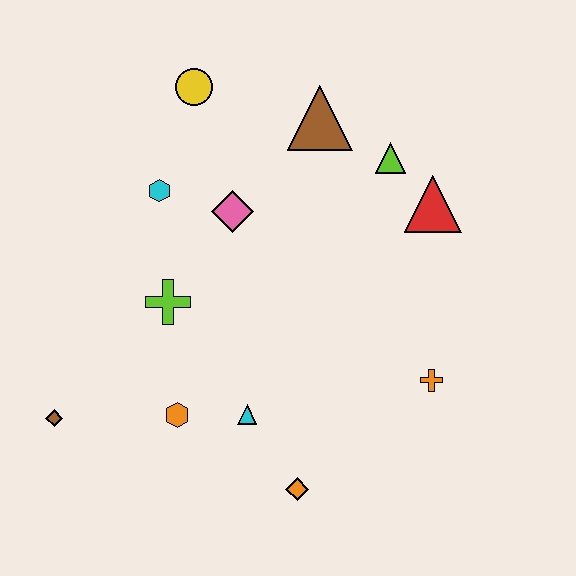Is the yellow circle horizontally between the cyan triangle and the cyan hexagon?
Yes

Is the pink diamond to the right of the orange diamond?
No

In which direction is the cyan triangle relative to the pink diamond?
The cyan triangle is below the pink diamond.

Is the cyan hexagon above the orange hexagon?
Yes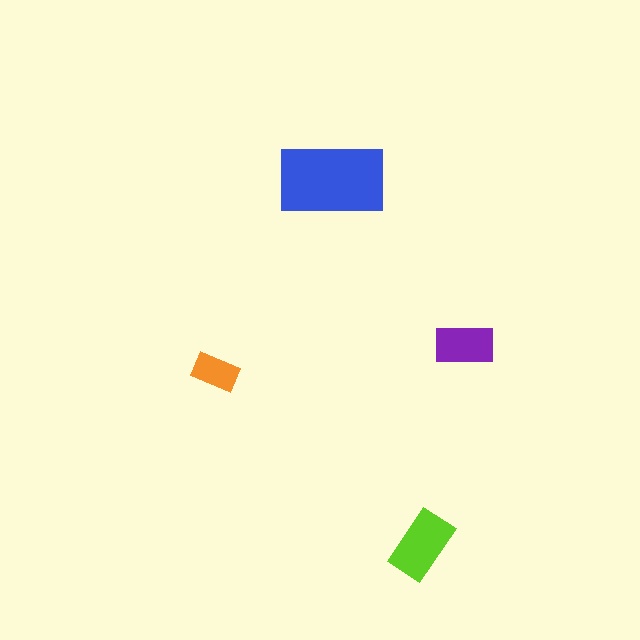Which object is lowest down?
The lime rectangle is bottommost.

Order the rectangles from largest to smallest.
the blue one, the lime one, the purple one, the orange one.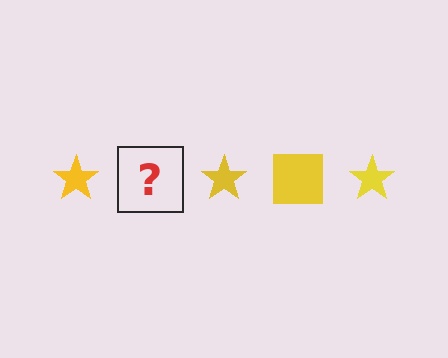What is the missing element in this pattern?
The missing element is a yellow square.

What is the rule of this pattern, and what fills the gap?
The rule is that the pattern cycles through star, square shapes in yellow. The gap should be filled with a yellow square.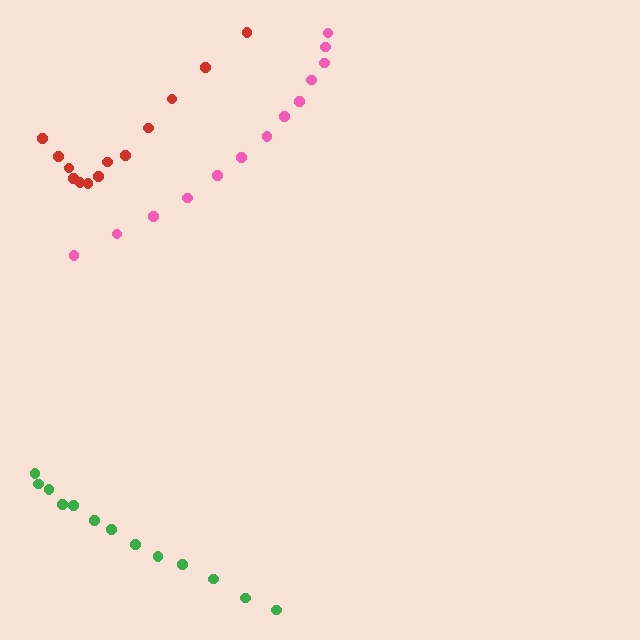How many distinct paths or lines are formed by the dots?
There are 3 distinct paths.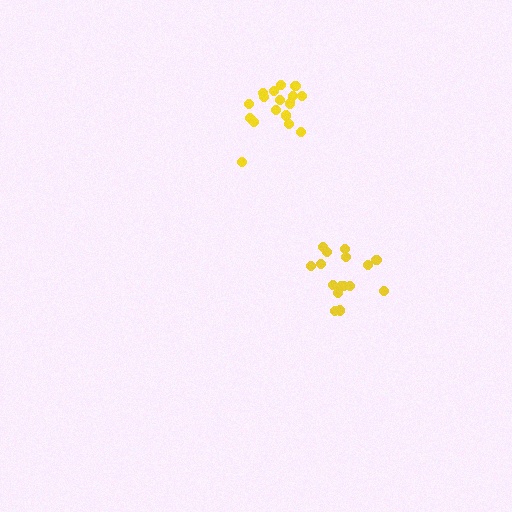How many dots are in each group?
Group 1: 17 dots, Group 2: 16 dots (33 total).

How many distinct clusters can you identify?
There are 2 distinct clusters.